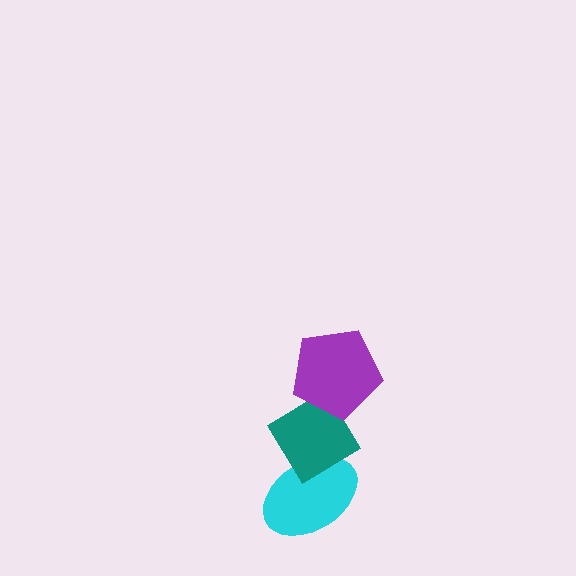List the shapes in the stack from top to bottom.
From top to bottom: the purple pentagon, the teal diamond, the cyan ellipse.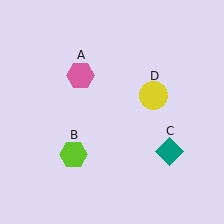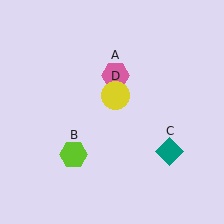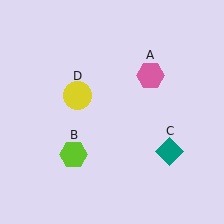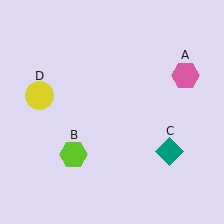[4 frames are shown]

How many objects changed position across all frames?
2 objects changed position: pink hexagon (object A), yellow circle (object D).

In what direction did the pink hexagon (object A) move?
The pink hexagon (object A) moved right.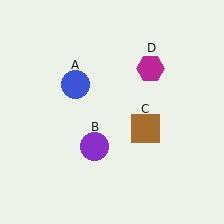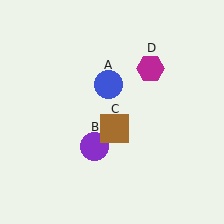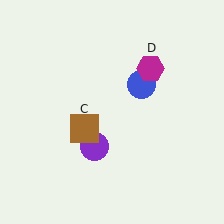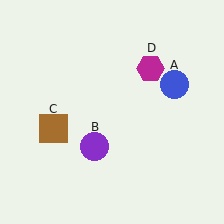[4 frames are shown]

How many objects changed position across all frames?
2 objects changed position: blue circle (object A), brown square (object C).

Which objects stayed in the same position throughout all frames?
Purple circle (object B) and magenta hexagon (object D) remained stationary.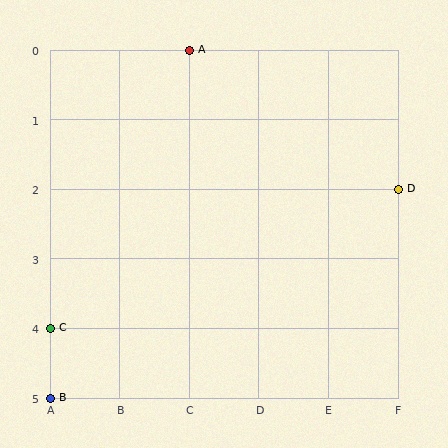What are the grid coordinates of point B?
Point B is at grid coordinates (A, 5).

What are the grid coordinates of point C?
Point C is at grid coordinates (A, 4).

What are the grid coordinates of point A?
Point A is at grid coordinates (C, 0).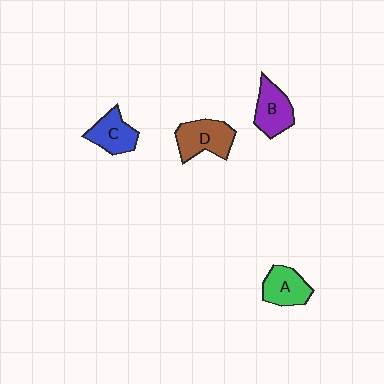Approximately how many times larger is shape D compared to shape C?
Approximately 1.2 times.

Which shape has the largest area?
Shape D (brown).